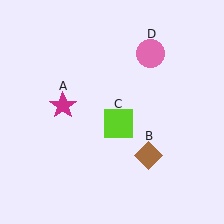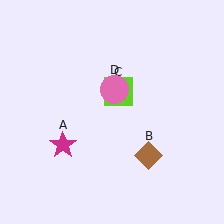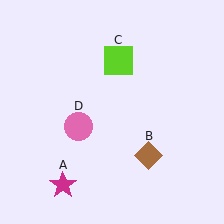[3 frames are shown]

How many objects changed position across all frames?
3 objects changed position: magenta star (object A), lime square (object C), pink circle (object D).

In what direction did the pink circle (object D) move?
The pink circle (object D) moved down and to the left.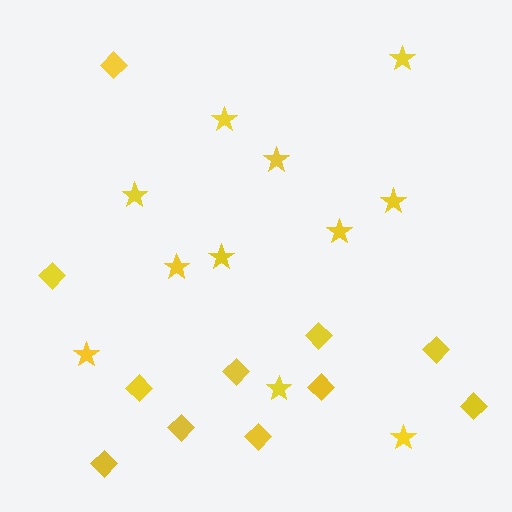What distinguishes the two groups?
There are 2 groups: one group of diamonds (11) and one group of stars (11).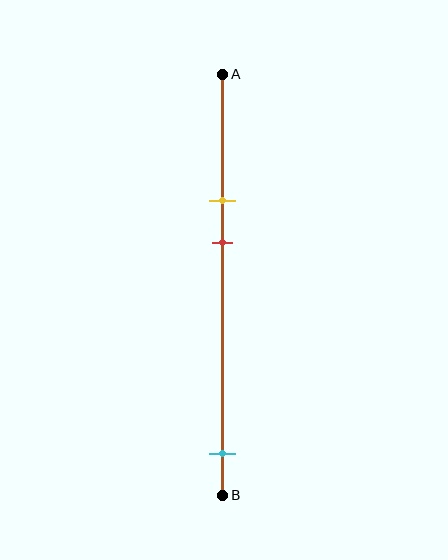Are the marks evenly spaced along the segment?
No, the marks are not evenly spaced.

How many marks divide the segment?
There are 3 marks dividing the segment.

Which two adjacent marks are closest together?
The yellow and red marks are the closest adjacent pair.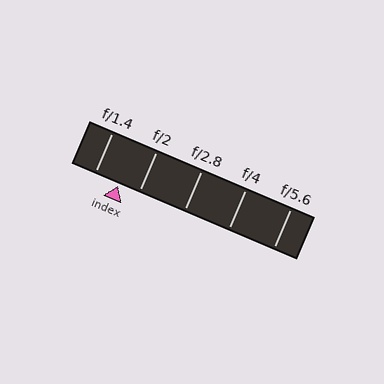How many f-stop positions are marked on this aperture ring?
There are 5 f-stop positions marked.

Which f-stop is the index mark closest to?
The index mark is closest to f/2.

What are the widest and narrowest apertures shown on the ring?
The widest aperture shown is f/1.4 and the narrowest is f/5.6.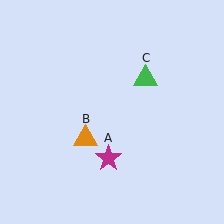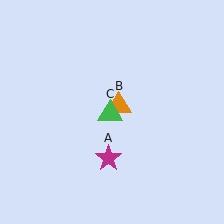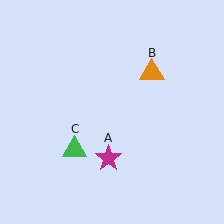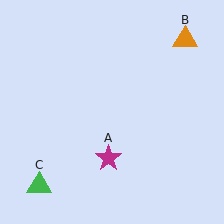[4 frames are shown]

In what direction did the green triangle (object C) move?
The green triangle (object C) moved down and to the left.